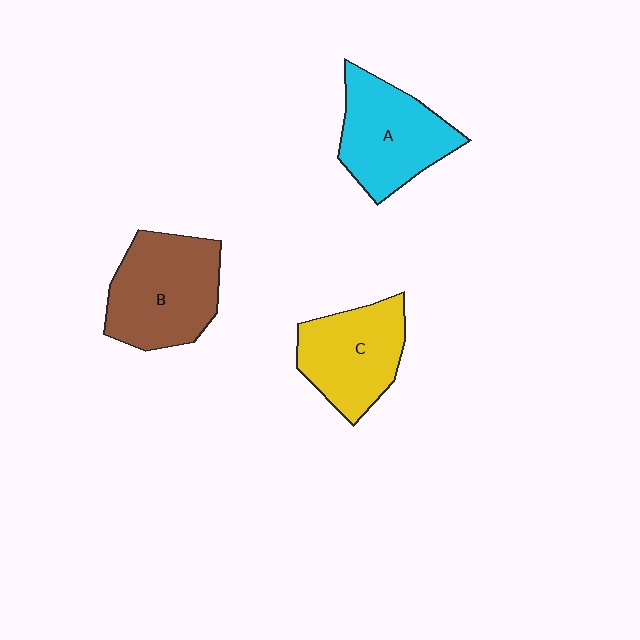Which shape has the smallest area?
Shape C (yellow).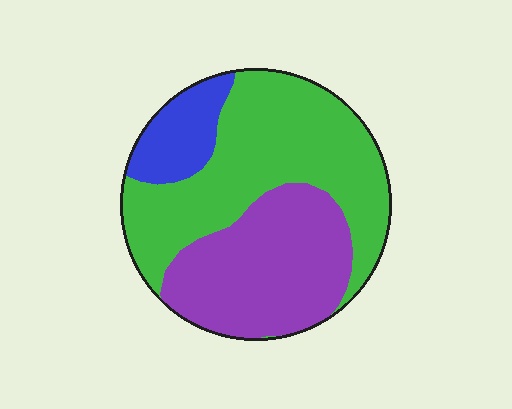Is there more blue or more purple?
Purple.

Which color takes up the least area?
Blue, at roughly 10%.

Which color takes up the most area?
Green, at roughly 50%.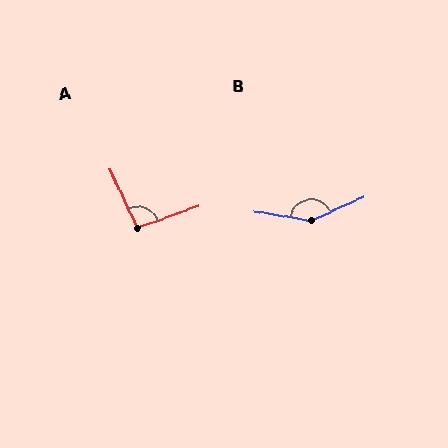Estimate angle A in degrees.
Approximately 95 degrees.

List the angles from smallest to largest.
A (95°), B (146°).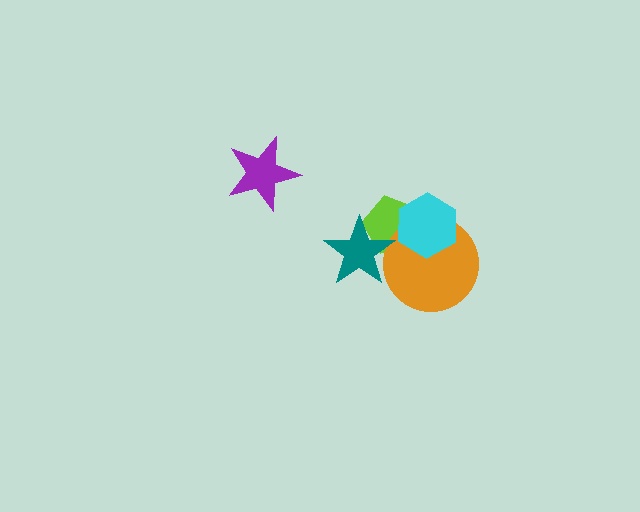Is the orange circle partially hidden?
Yes, it is partially covered by another shape.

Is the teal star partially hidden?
No, no other shape covers it.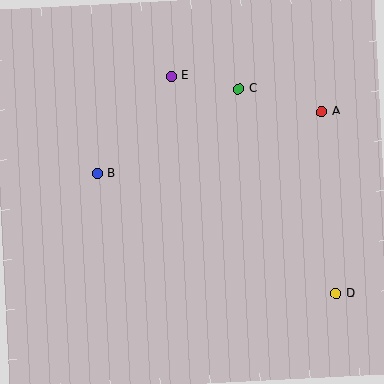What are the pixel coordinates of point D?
Point D is at (336, 294).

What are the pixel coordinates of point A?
Point A is at (322, 111).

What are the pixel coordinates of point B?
Point B is at (97, 174).